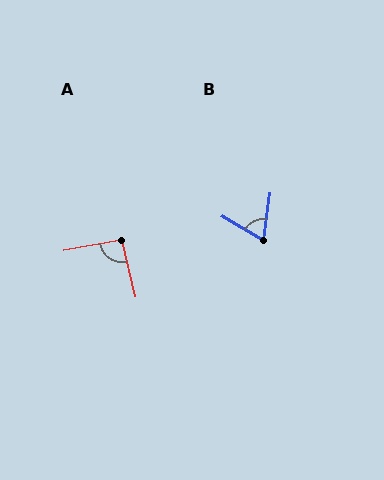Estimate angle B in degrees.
Approximately 68 degrees.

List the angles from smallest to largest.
B (68°), A (94°).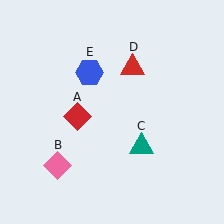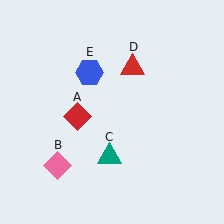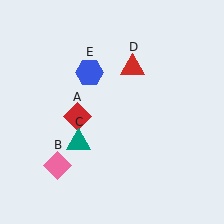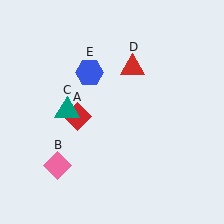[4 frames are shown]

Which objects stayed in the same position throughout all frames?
Red diamond (object A) and pink diamond (object B) and red triangle (object D) and blue hexagon (object E) remained stationary.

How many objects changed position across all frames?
1 object changed position: teal triangle (object C).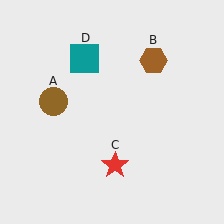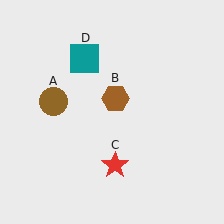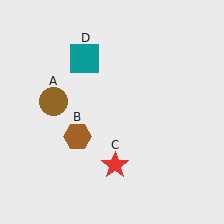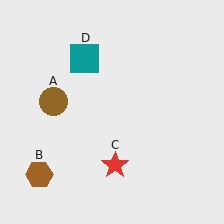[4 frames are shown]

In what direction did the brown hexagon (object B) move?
The brown hexagon (object B) moved down and to the left.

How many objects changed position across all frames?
1 object changed position: brown hexagon (object B).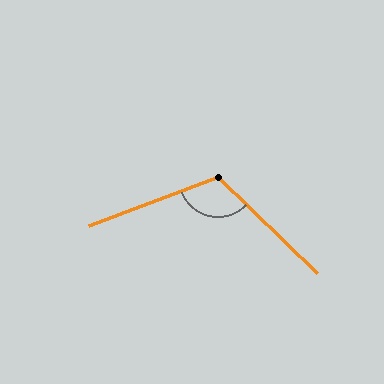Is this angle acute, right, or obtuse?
It is obtuse.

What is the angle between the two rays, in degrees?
Approximately 115 degrees.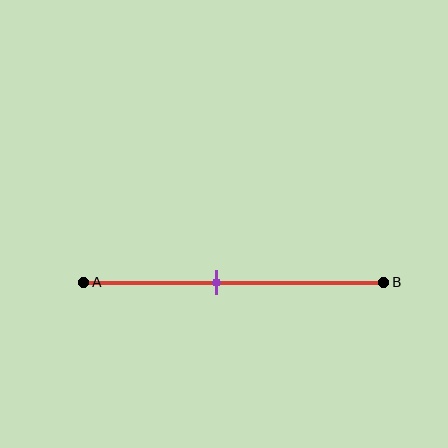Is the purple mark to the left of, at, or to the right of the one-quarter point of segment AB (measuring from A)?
The purple mark is to the right of the one-quarter point of segment AB.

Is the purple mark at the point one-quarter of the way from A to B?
No, the mark is at about 45% from A, not at the 25% one-quarter point.